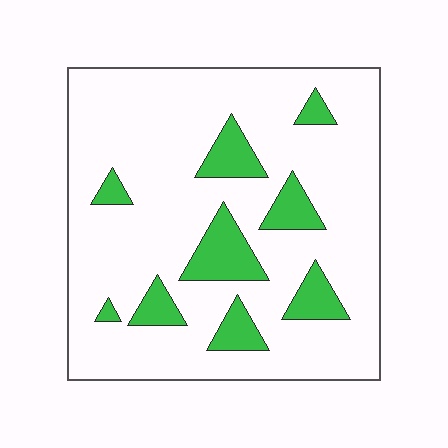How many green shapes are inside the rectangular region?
9.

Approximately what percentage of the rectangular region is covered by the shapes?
Approximately 15%.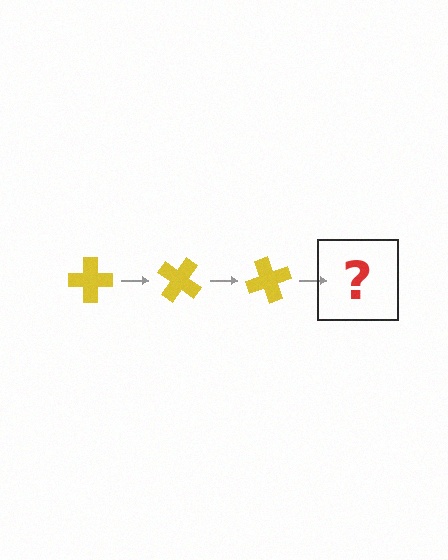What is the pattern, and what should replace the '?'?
The pattern is that the cross rotates 35 degrees each step. The '?' should be a yellow cross rotated 105 degrees.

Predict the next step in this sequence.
The next step is a yellow cross rotated 105 degrees.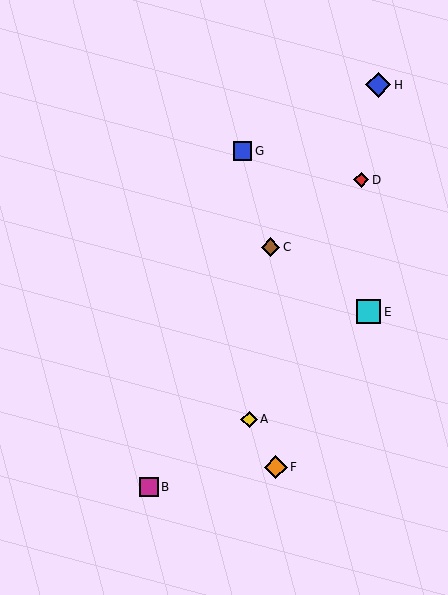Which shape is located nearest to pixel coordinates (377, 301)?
The cyan square (labeled E) at (369, 312) is nearest to that location.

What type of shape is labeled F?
Shape F is an orange diamond.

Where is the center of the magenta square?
The center of the magenta square is at (149, 487).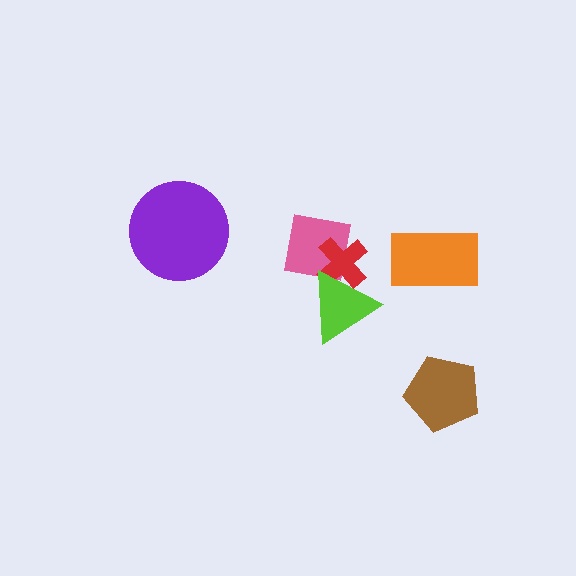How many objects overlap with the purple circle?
0 objects overlap with the purple circle.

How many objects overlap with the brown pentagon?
0 objects overlap with the brown pentagon.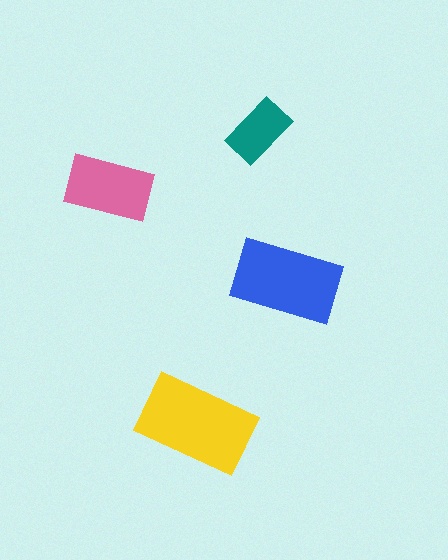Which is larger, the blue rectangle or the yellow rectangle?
The yellow one.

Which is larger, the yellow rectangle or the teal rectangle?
The yellow one.